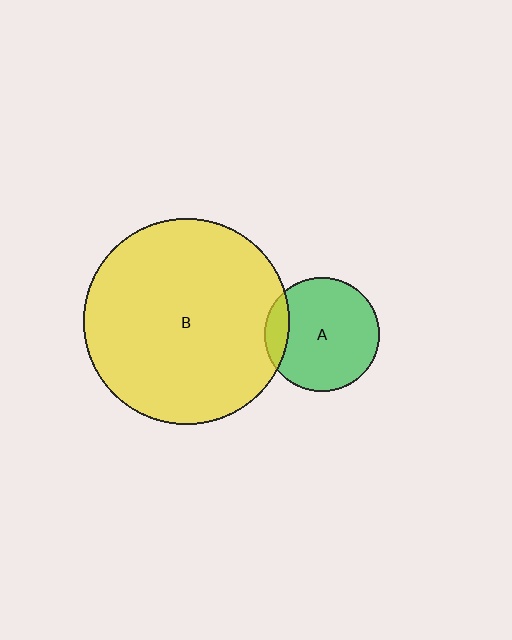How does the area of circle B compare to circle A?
Approximately 3.3 times.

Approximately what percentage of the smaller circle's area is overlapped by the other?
Approximately 15%.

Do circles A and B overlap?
Yes.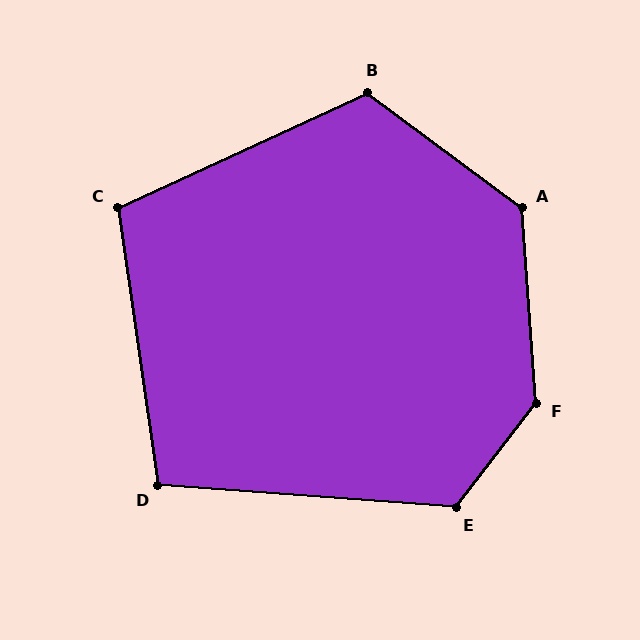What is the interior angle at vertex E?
Approximately 123 degrees (obtuse).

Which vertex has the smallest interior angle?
D, at approximately 103 degrees.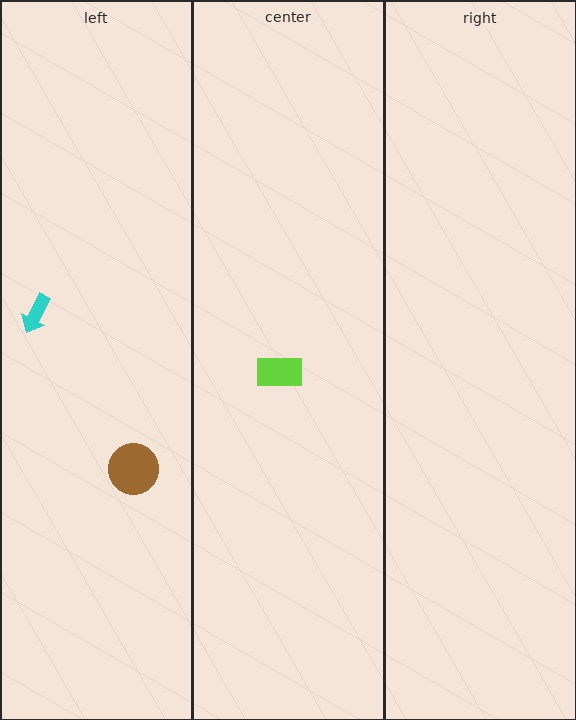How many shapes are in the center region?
1.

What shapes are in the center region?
The lime rectangle.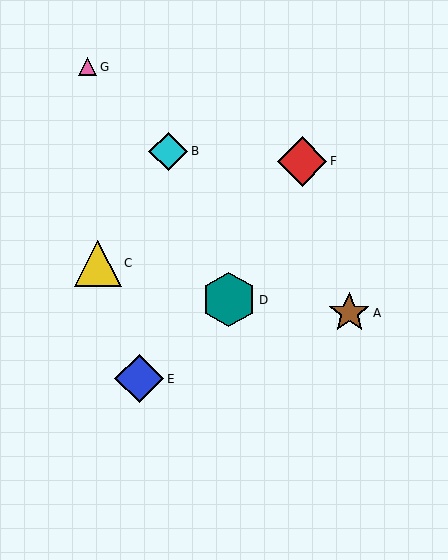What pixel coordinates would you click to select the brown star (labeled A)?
Click at (349, 313) to select the brown star A.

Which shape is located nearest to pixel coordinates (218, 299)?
The teal hexagon (labeled D) at (229, 300) is nearest to that location.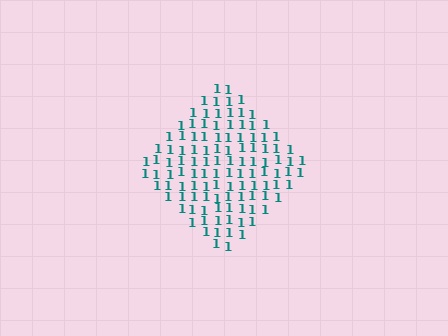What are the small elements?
The small elements are digit 1's.